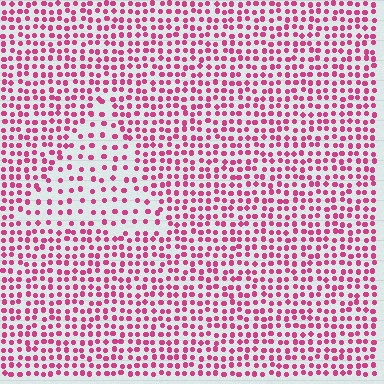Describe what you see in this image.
The image contains small magenta elements arranged at two different densities. A triangle-shaped region is visible where the elements are less densely packed than the surrounding area.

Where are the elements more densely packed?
The elements are more densely packed outside the triangle boundary.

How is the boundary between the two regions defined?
The boundary is defined by a change in element density (approximately 1.9x ratio). All elements are the same color, size, and shape.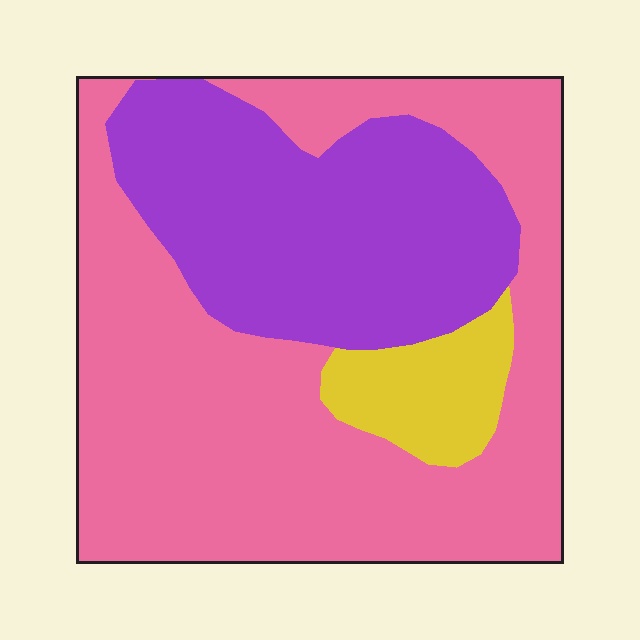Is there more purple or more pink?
Pink.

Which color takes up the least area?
Yellow, at roughly 10%.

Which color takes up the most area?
Pink, at roughly 60%.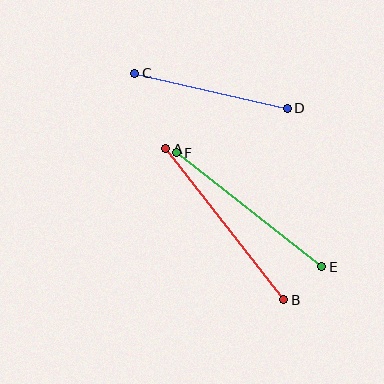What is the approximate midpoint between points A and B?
The midpoint is at approximately (225, 224) pixels.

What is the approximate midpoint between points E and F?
The midpoint is at approximately (249, 210) pixels.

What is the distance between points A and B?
The distance is approximately 192 pixels.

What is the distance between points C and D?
The distance is approximately 157 pixels.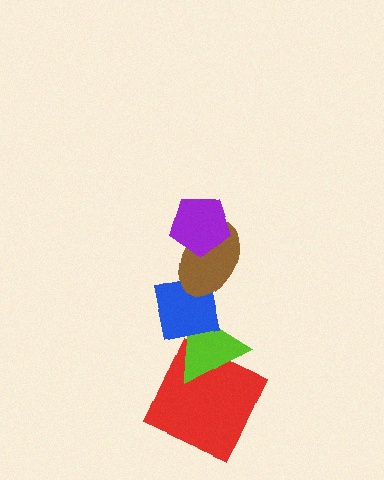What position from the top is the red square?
The red square is 5th from the top.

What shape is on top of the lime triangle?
The blue square is on top of the lime triangle.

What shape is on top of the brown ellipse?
The purple pentagon is on top of the brown ellipse.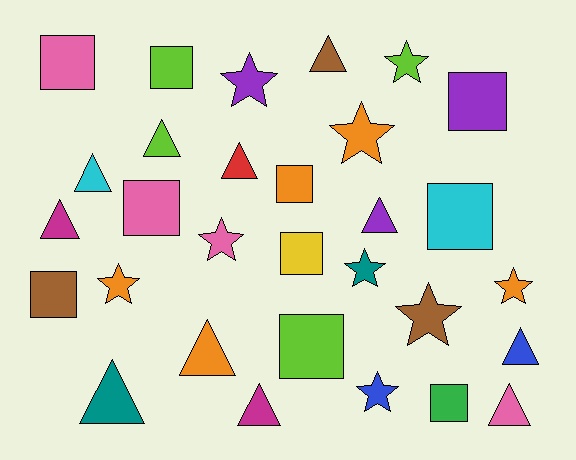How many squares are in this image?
There are 10 squares.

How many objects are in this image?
There are 30 objects.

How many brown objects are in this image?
There are 3 brown objects.